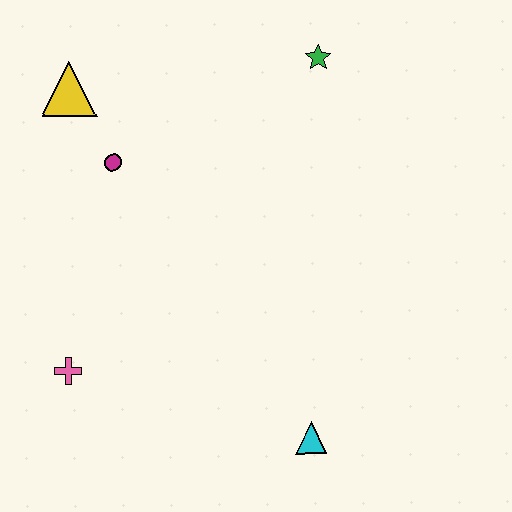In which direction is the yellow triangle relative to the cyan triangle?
The yellow triangle is above the cyan triangle.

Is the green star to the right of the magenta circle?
Yes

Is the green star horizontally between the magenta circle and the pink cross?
No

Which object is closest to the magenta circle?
The yellow triangle is closest to the magenta circle.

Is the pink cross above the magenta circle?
No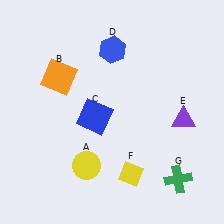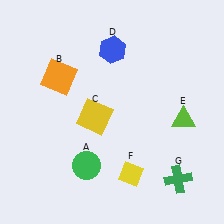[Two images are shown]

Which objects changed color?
A changed from yellow to green. C changed from blue to yellow. E changed from purple to lime.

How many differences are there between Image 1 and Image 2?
There are 3 differences between the two images.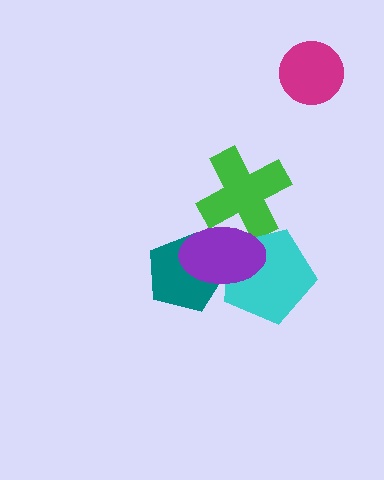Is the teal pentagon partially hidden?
Yes, it is partially covered by another shape.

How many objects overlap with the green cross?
2 objects overlap with the green cross.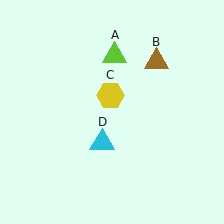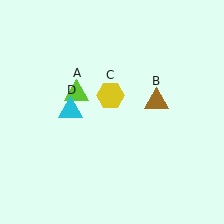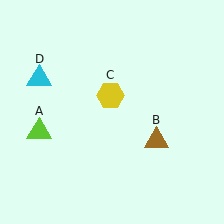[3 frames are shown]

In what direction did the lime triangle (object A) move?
The lime triangle (object A) moved down and to the left.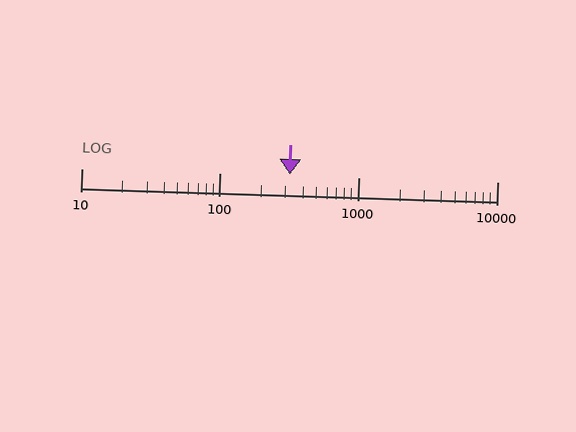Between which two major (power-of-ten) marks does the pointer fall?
The pointer is between 100 and 1000.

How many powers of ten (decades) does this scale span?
The scale spans 3 decades, from 10 to 10000.